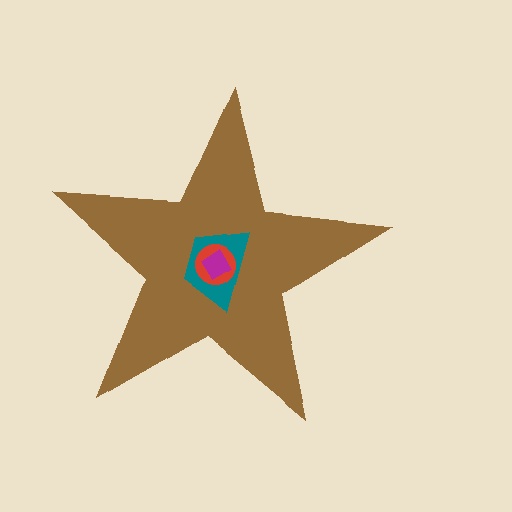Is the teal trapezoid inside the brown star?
Yes.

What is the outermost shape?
The brown star.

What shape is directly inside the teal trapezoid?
The red circle.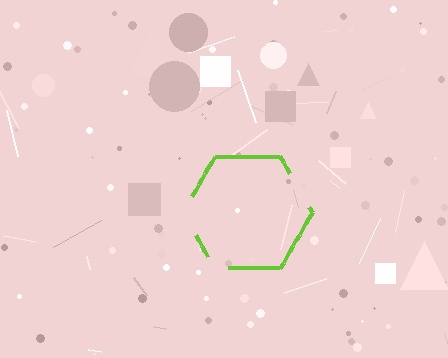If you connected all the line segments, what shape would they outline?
They would outline a hexagon.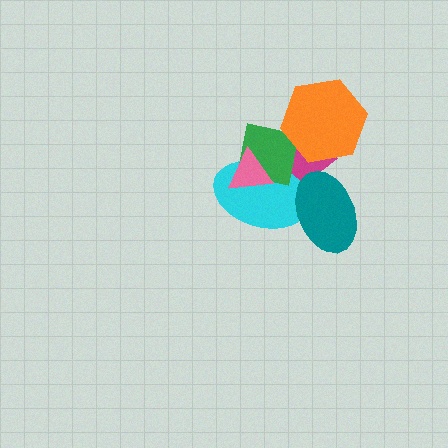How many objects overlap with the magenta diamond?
5 objects overlap with the magenta diamond.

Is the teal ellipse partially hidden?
No, no other shape covers it.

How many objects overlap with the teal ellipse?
2 objects overlap with the teal ellipse.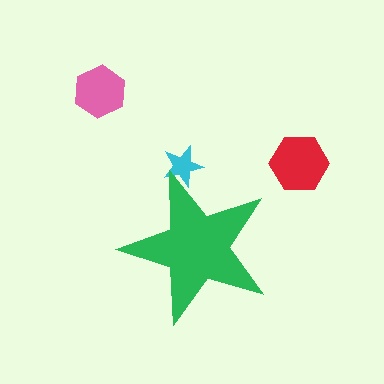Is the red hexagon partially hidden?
No, the red hexagon is fully visible.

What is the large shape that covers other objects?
A green star.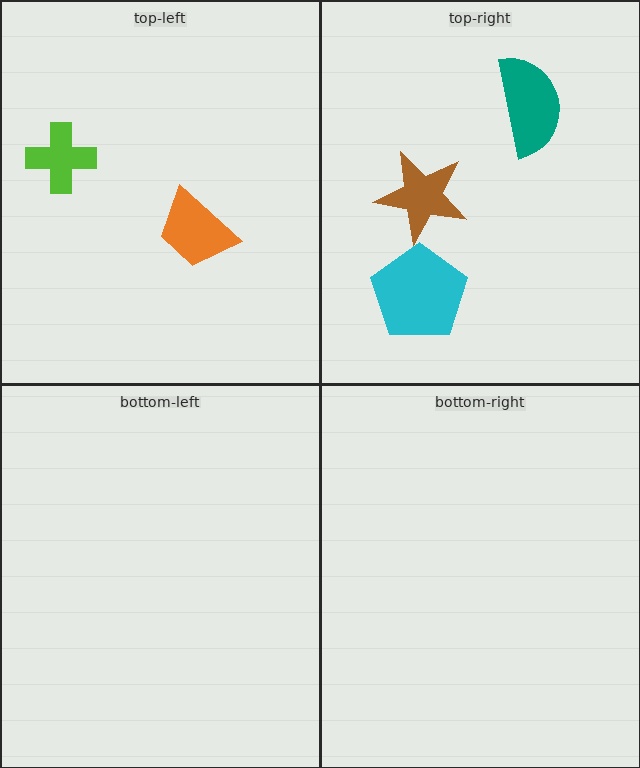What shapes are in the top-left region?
The lime cross, the orange trapezoid.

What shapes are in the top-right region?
The cyan pentagon, the brown star, the teal semicircle.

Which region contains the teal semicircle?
The top-right region.